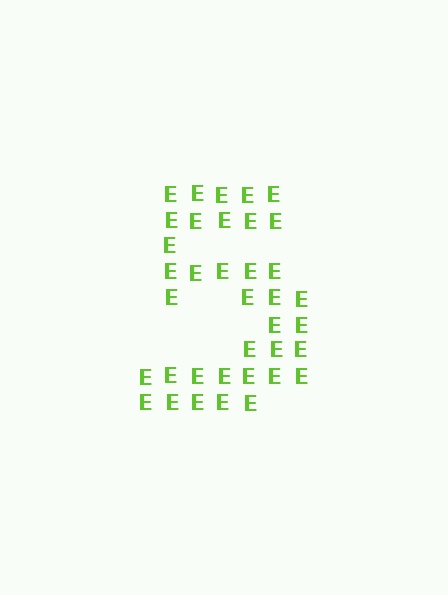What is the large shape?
The large shape is the digit 5.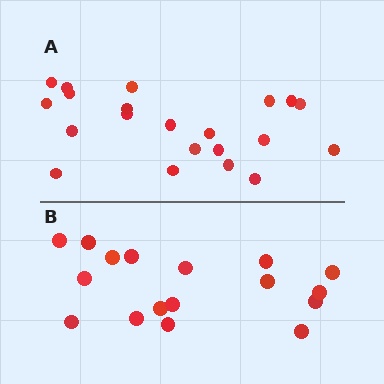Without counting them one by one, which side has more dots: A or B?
Region A (the top region) has more dots.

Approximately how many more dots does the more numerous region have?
Region A has about 4 more dots than region B.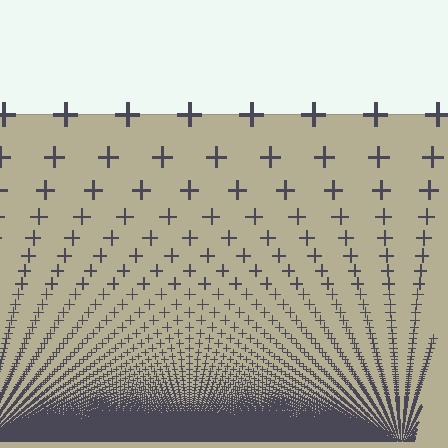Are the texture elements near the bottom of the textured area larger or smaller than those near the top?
Smaller. The gradient is inverted — elements near the bottom are smaller and denser.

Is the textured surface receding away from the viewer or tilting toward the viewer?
The surface appears to tilt toward the viewer. Texture elements get larger and sparser toward the top.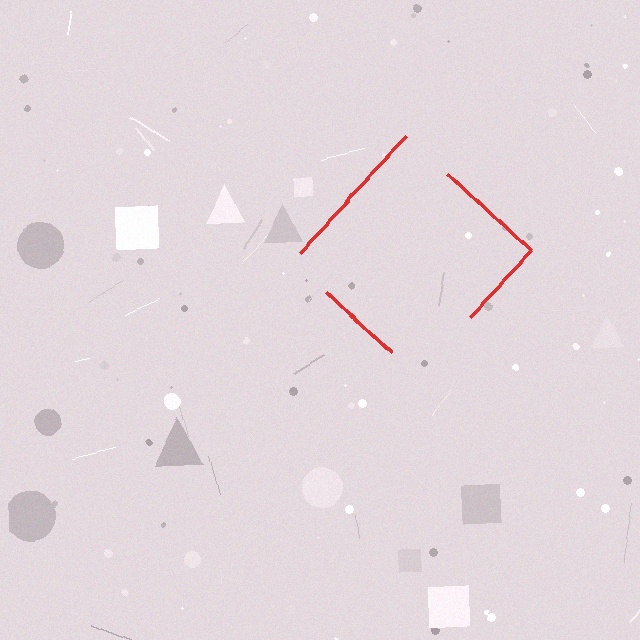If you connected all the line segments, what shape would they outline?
They would outline a diamond.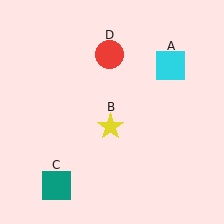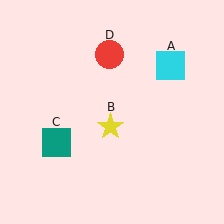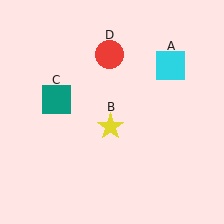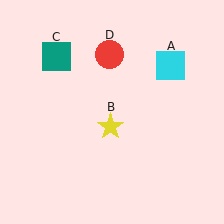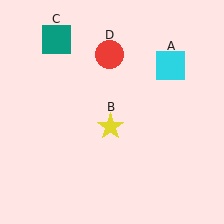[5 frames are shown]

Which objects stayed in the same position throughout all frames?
Cyan square (object A) and yellow star (object B) and red circle (object D) remained stationary.